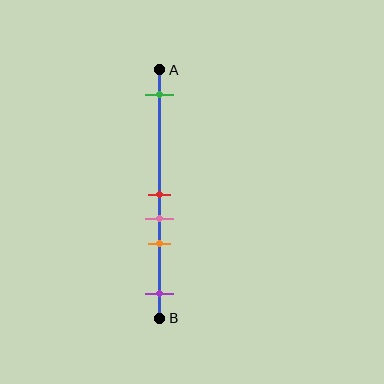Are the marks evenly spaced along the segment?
No, the marks are not evenly spaced.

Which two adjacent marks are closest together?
The red and pink marks are the closest adjacent pair.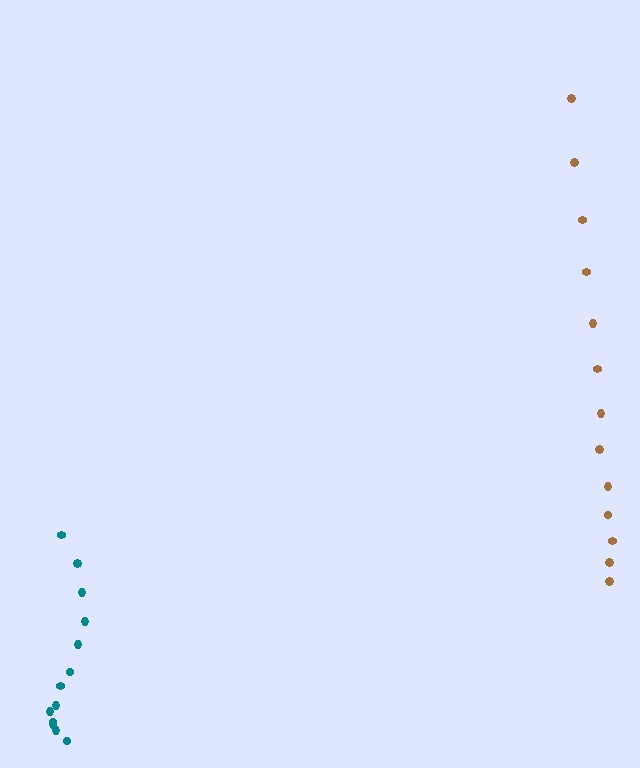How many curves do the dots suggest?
There are 2 distinct paths.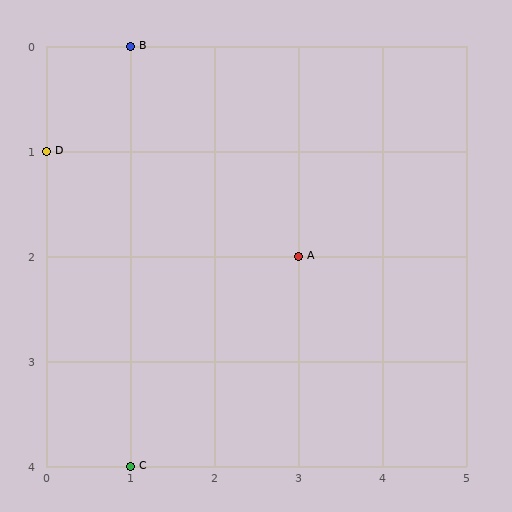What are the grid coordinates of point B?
Point B is at grid coordinates (1, 0).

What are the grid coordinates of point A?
Point A is at grid coordinates (3, 2).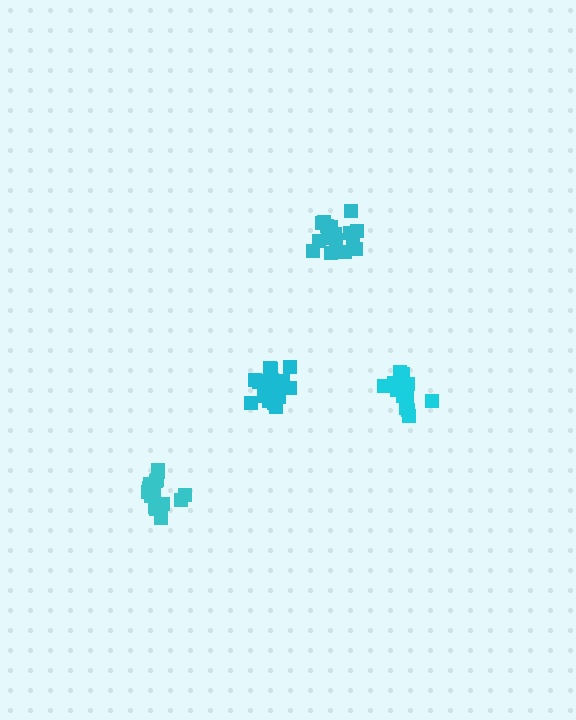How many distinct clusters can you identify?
There are 4 distinct clusters.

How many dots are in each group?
Group 1: 13 dots, Group 2: 19 dots, Group 3: 17 dots, Group 4: 17 dots (66 total).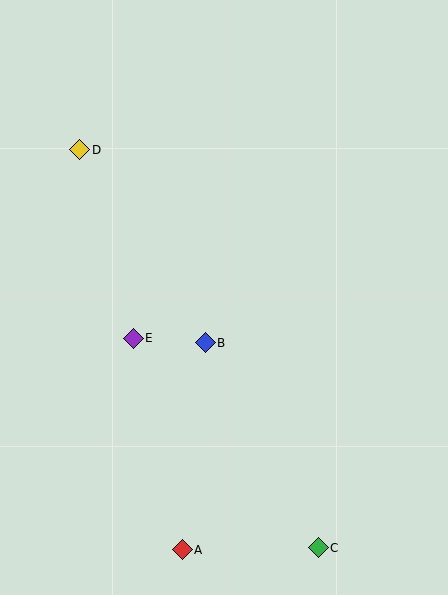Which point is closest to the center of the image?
Point B at (205, 343) is closest to the center.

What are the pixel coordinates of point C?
Point C is at (318, 548).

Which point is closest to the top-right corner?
Point D is closest to the top-right corner.